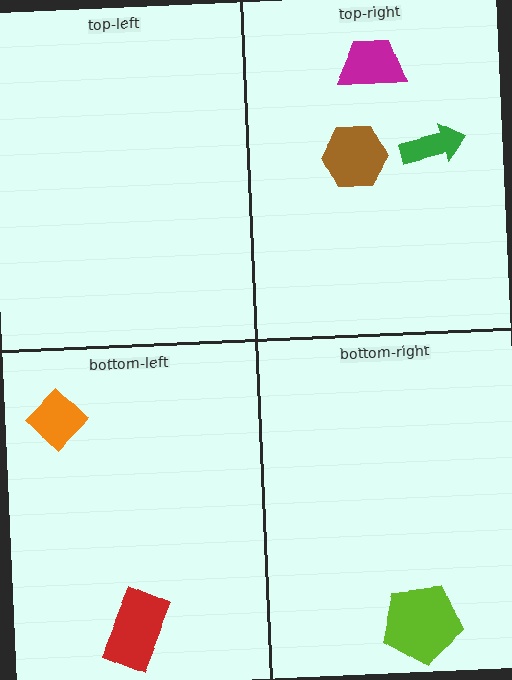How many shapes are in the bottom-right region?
1.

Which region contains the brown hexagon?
The top-right region.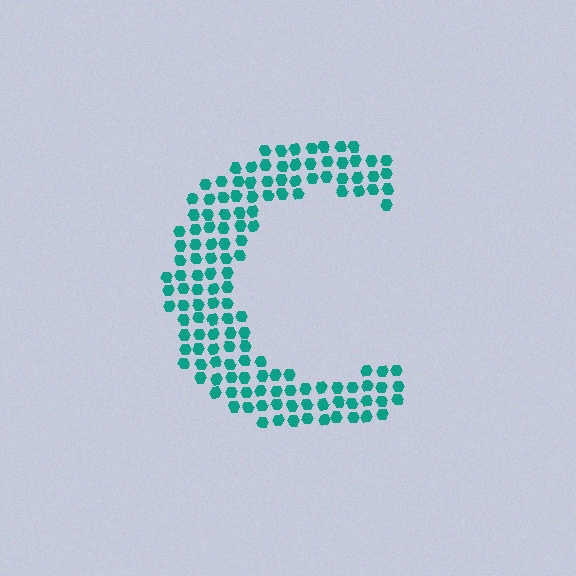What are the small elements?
The small elements are hexagons.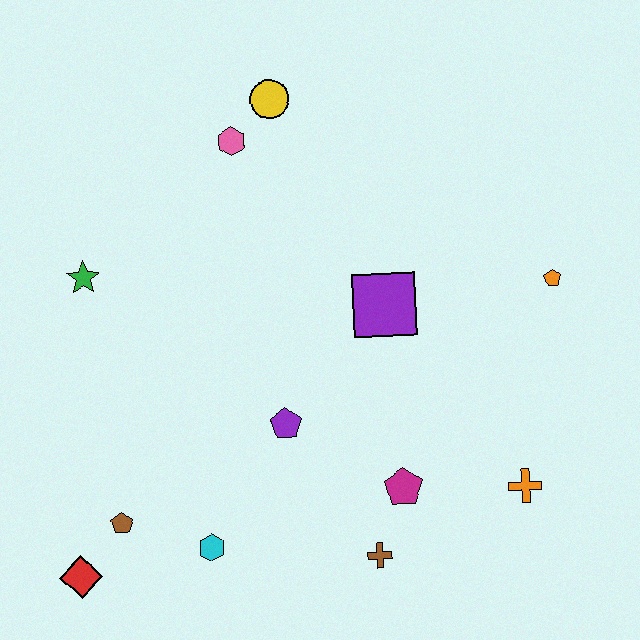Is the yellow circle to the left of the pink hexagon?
No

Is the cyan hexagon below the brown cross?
No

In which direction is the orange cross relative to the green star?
The orange cross is to the right of the green star.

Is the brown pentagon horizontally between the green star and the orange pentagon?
Yes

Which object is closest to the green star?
The pink hexagon is closest to the green star.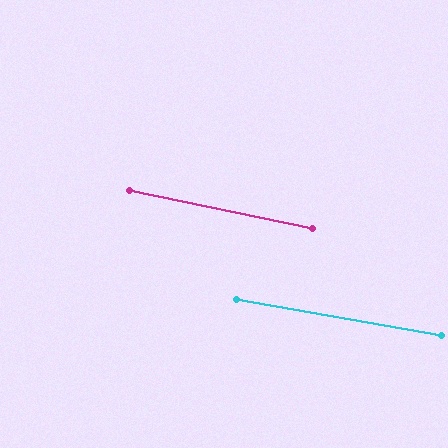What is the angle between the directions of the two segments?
Approximately 1 degree.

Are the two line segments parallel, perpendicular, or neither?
Parallel — their directions differ by only 1.4°.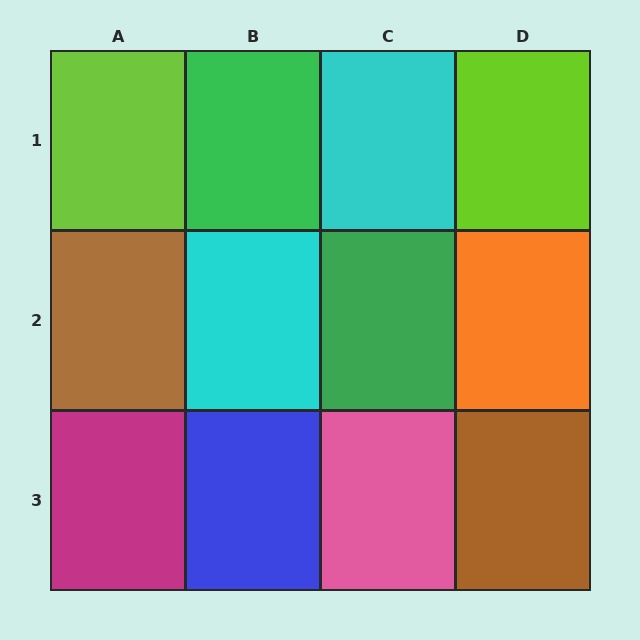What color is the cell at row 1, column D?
Lime.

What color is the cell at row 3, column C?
Pink.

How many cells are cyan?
2 cells are cyan.